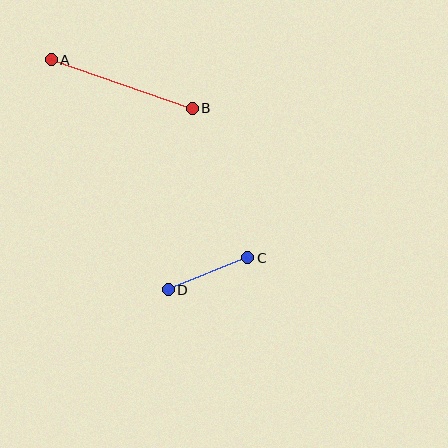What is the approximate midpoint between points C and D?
The midpoint is at approximately (208, 274) pixels.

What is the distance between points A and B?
The distance is approximately 149 pixels.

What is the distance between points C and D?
The distance is approximately 86 pixels.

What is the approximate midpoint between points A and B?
The midpoint is at approximately (122, 84) pixels.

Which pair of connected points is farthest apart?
Points A and B are farthest apart.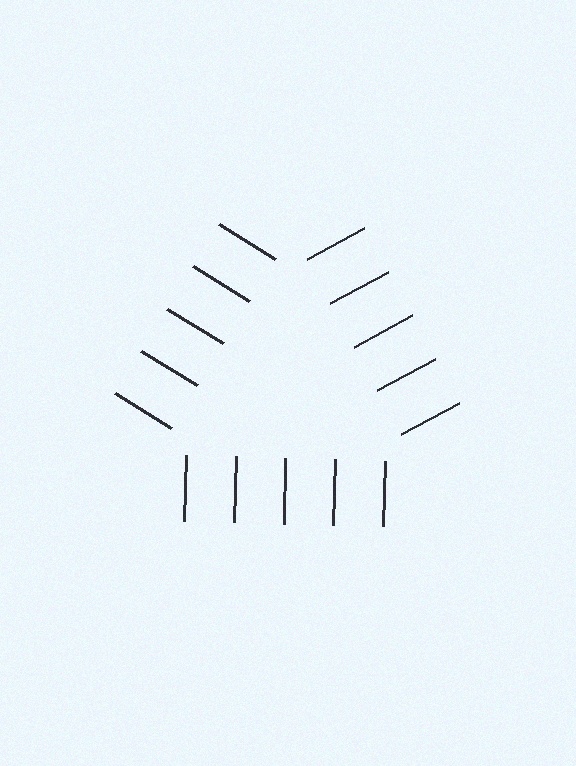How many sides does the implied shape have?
3 sides — the line-ends trace a triangle.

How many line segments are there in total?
15 — 5 along each of the 3 edges.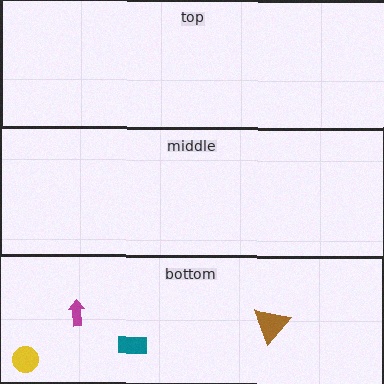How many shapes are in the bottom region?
4.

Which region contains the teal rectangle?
The bottom region.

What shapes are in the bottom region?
The yellow circle, the magenta arrow, the teal rectangle, the brown triangle.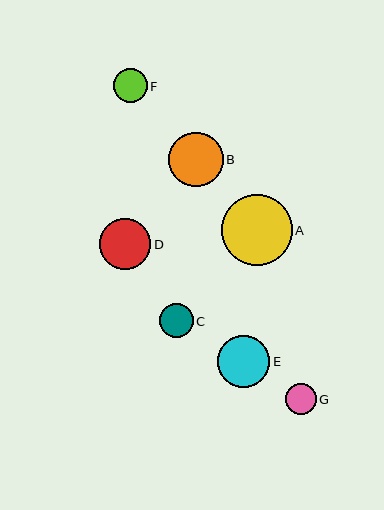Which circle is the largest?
Circle A is the largest with a size of approximately 71 pixels.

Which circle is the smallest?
Circle G is the smallest with a size of approximately 31 pixels.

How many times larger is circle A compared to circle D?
Circle A is approximately 1.4 times the size of circle D.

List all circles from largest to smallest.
From largest to smallest: A, B, E, D, F, C, G.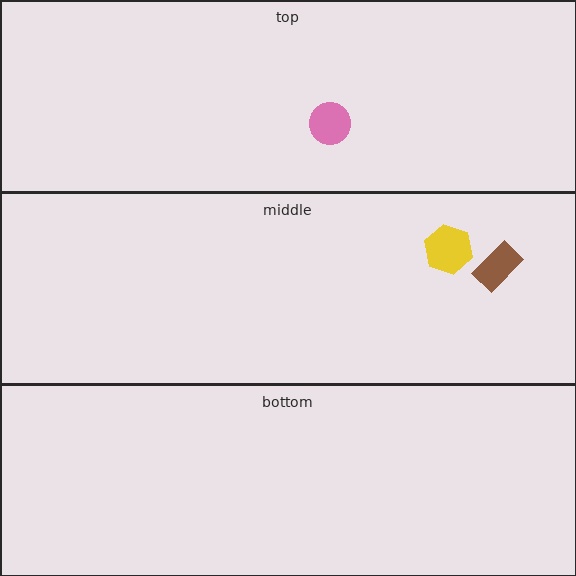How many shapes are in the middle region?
2.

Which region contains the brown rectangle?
The middle region.